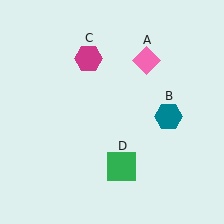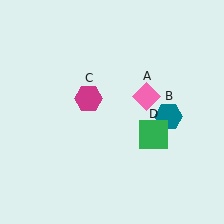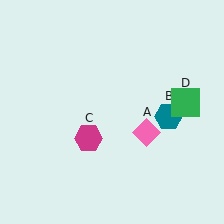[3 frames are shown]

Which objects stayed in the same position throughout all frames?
Teal hexagon (object B) remained stationary.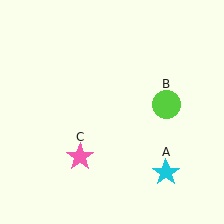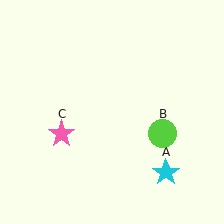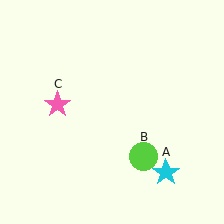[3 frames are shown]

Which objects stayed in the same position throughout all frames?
Cyan star (object A) remained stationary.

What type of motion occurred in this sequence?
The lime circle (object B), pink star (object C) rotated clockwise around the center of the scene.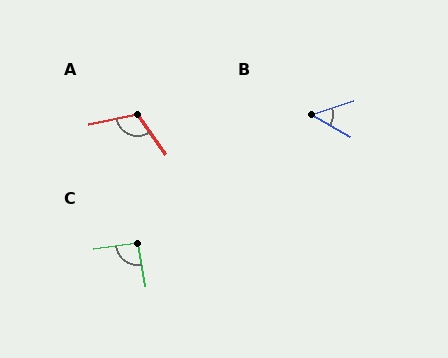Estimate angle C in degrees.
Approximately 92 degrees.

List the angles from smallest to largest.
B (48°), C (92°), A (114°).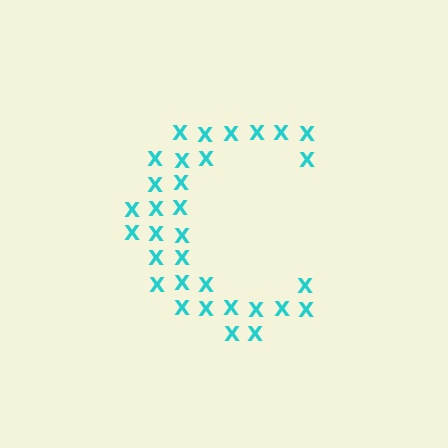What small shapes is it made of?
It is made of small letter X's.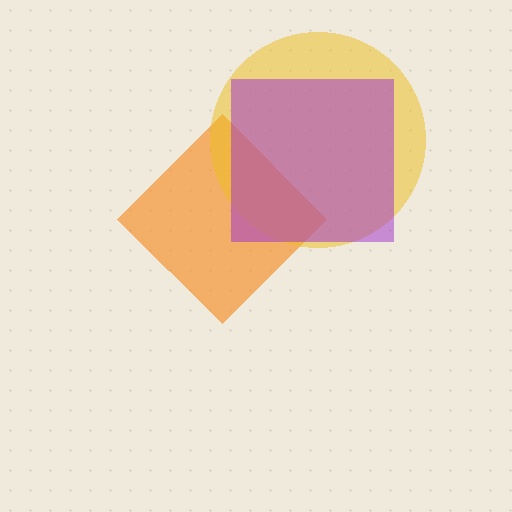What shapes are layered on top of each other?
The layered shapes are: an orange diamond, a yellow circle, a purple square.